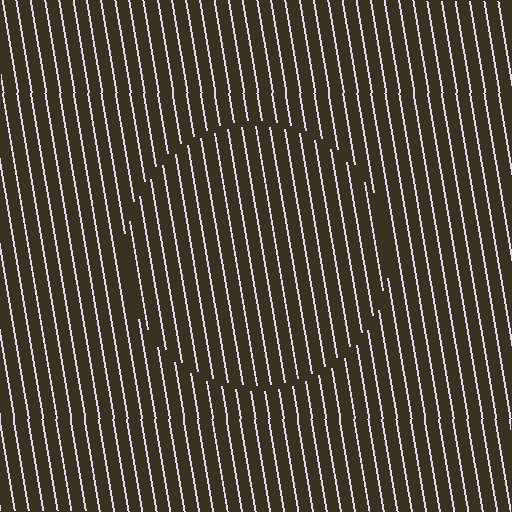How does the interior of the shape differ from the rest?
The interior of the shape contains the same grating, shifted by half a period — the contour is defined by the phase discontinuity where line-ends from the inner and outer gratings abut.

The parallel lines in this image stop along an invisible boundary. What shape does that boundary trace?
An illusory circle. The interior of the shape contains the same grating, shifted by half a period — the contour is defined by the phase discontinuity where line-ends from the inner and outer gratings abut.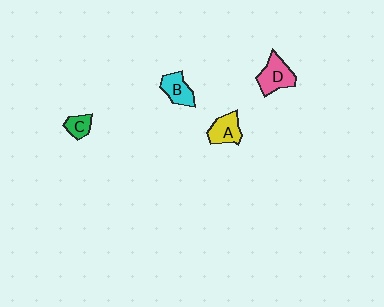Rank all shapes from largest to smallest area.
From largest to smallest: D (pink), A (yellow), B (cyan), C (green).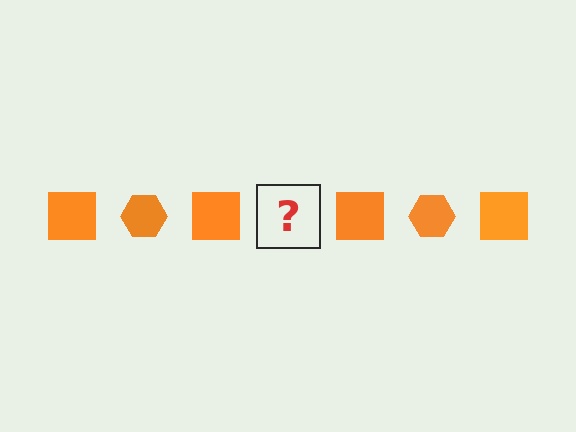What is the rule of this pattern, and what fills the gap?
The rule is that the pattern cycles through square, hexagon shapes in orange. The gap should be filled with an orange hexagon.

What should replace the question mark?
The question mark should be replaced with an orange hexagon.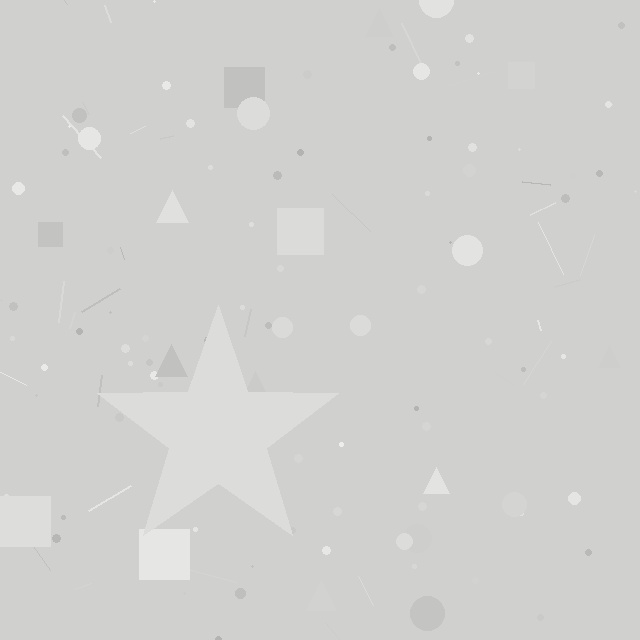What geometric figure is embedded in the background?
A star is embedded in the background.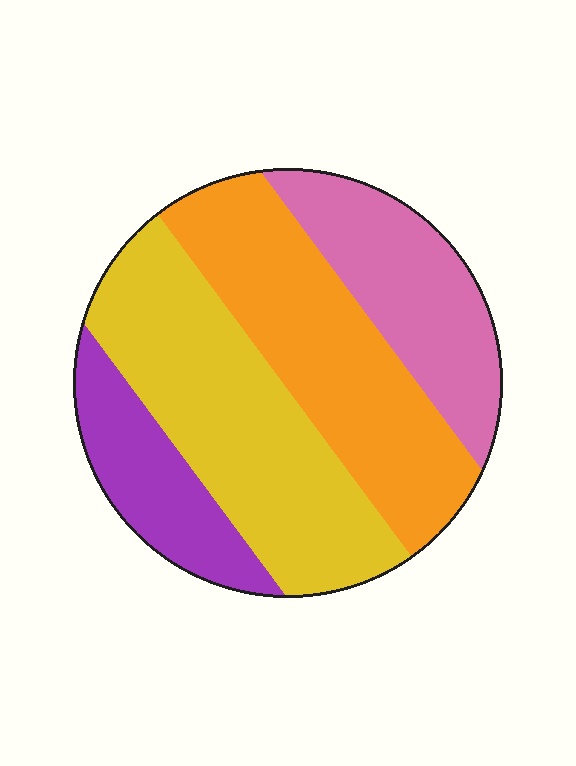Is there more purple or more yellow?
Yellow.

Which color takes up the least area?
Purple, at roughly 15%.